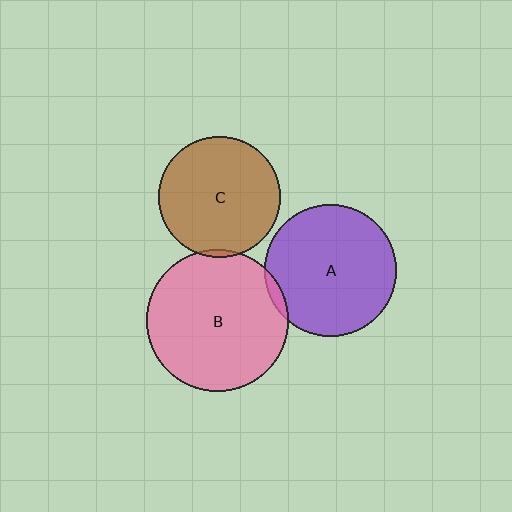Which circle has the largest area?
Circle B (pink).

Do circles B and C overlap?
Yes.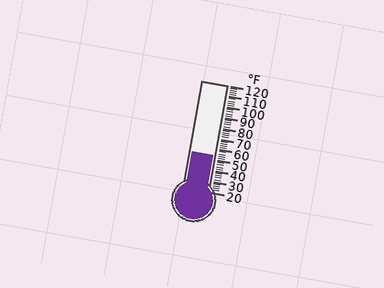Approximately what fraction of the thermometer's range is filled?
The thermometer is filled to approximately 35% of its range.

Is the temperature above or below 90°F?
The temperature is below 90°F.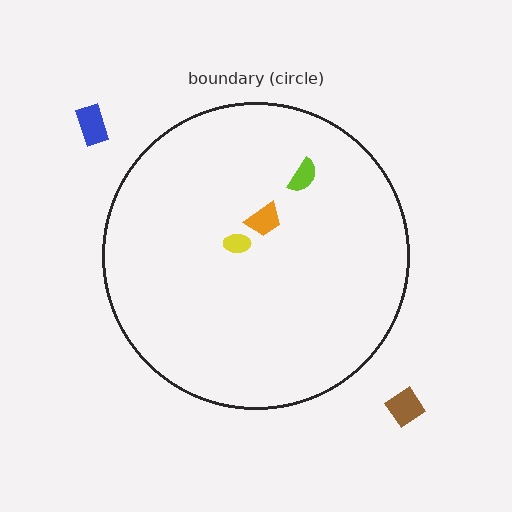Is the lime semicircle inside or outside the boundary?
Inside.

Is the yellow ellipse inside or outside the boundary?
Inside.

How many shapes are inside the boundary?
3 inside, 2 outside.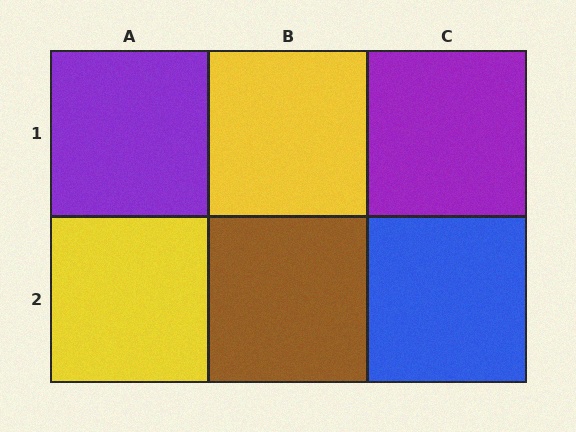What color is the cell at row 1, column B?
Yellow.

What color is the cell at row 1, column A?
Purple.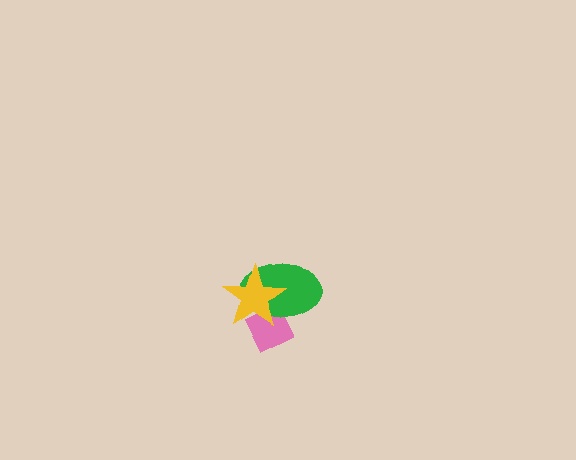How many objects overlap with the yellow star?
2 objects overlap with the yellow star.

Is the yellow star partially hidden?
No, no other shape covers it.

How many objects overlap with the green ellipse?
2 objects overlap with the green ellipse.